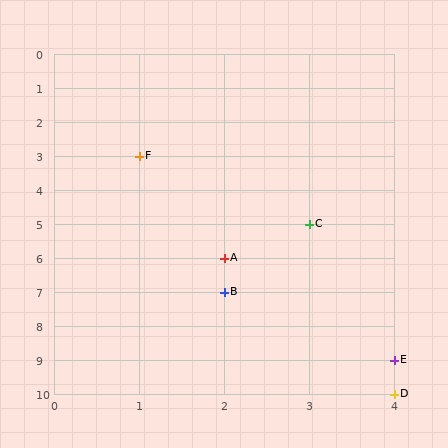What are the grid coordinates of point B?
Point B is at grid coordinates (2, 7).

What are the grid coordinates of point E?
Point E is at grid coordinates (4, 9).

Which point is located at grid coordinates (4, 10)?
Point D is at (4, 10).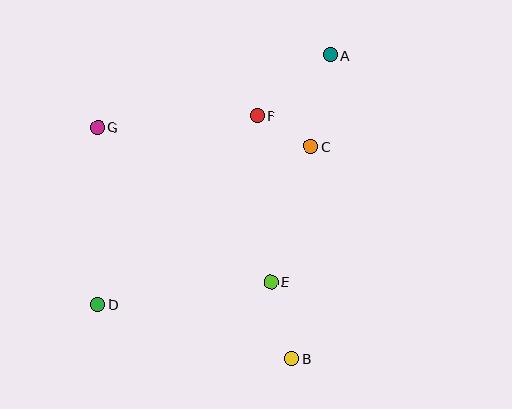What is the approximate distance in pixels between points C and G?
The distance between C and G is approximately 214 pixels.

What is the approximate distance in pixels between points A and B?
The distance between A and B is approximately 306 pixels.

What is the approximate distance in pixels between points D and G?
The distance between D and G is approximately 177 pixels.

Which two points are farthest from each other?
Points A and D are farthest from each other.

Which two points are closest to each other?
Points C and F are closest to each other.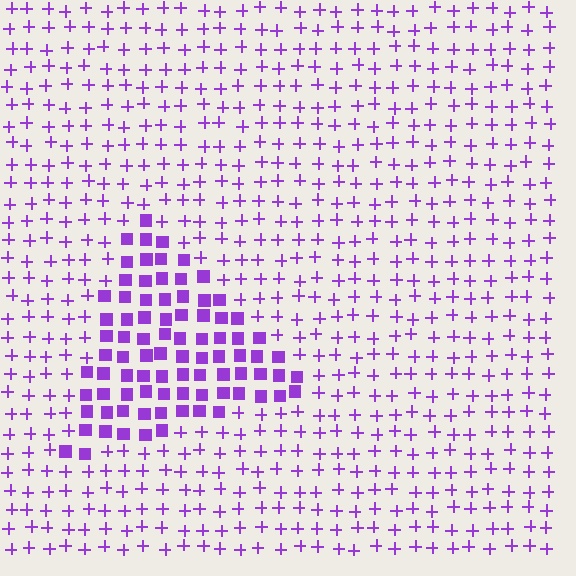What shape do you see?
I see a triangle.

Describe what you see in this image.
The image is filled with small purple elements arranged in a uniform grid. A triangle-shaped region contains squares, while the surrounding area contains plus signs. The boundary is defined purely by the change in element shape.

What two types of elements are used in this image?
The image uses squares inside the triangle region and plus signs outside it.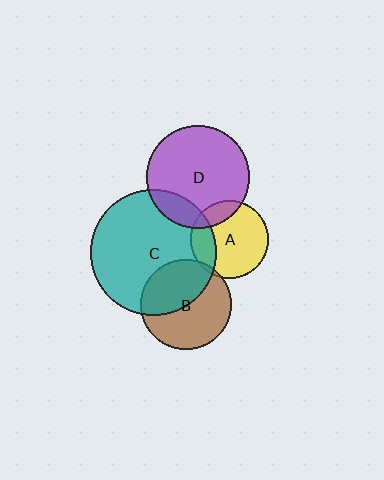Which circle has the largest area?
Circle C (teal).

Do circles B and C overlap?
Yes.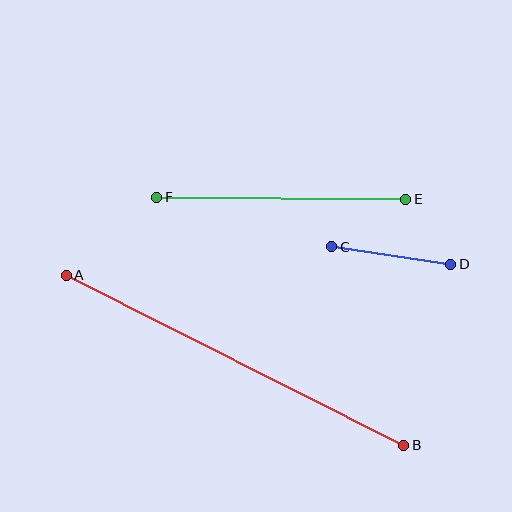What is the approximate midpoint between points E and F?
The midpoint is at approximately (281, 198) pixels.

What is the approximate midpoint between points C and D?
The midpoint is at approximately (391, 256) pixels.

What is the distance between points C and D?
The distance is approximately 120 pixels.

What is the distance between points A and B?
The distance is approximately 378 pixels.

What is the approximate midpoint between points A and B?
The midpoint is at approximately (235, 360) pixels.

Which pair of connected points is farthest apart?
Points A and B are farthest apart.